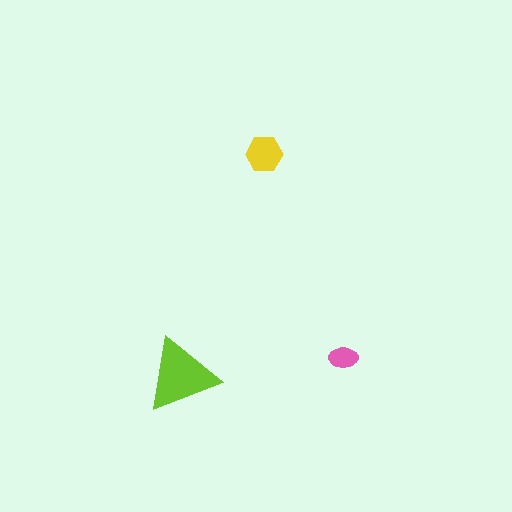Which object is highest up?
The yellow hexagon is topmost.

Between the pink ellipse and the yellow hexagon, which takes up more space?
The yellow hexagon.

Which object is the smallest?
The pink ellipse.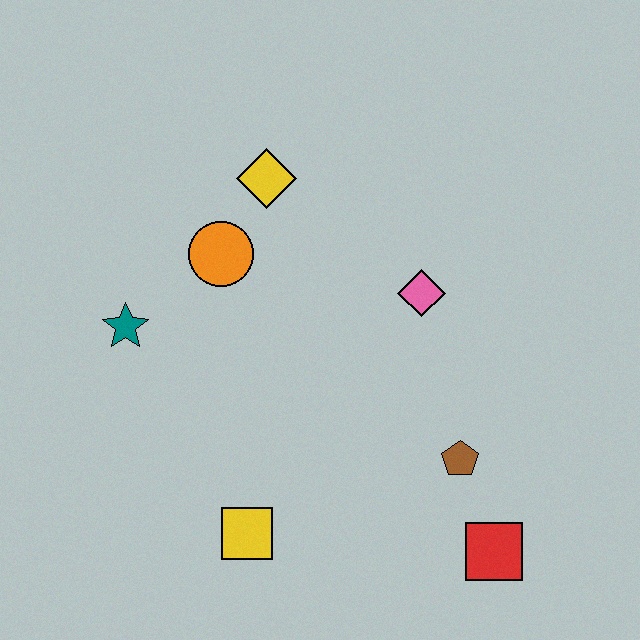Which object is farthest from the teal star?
The red square is farthest from the teal star.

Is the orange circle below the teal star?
No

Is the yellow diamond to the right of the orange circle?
Yes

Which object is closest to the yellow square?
The brown pentagon is closest to the yellow square.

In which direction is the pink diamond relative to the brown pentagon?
The pink diamond is above the brown pentagon.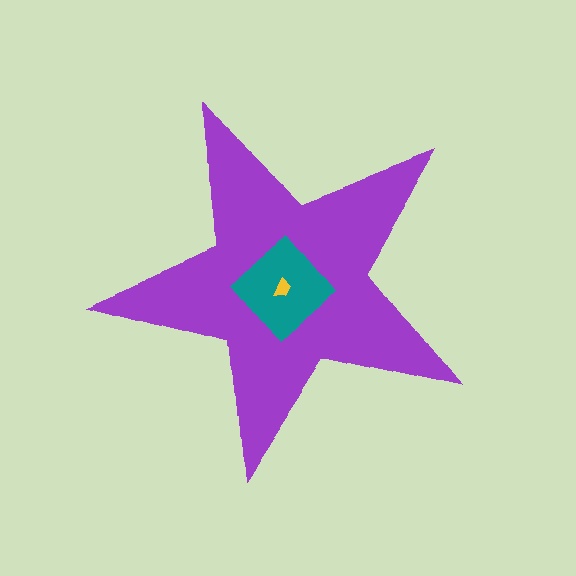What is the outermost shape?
The purple star.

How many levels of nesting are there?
3.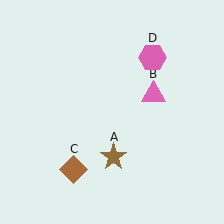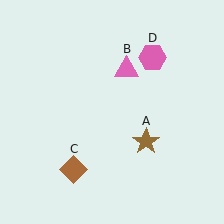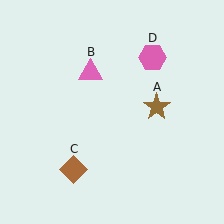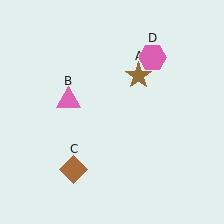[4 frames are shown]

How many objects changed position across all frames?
2 objects changed position: brown star (object A), pink triangle (object B).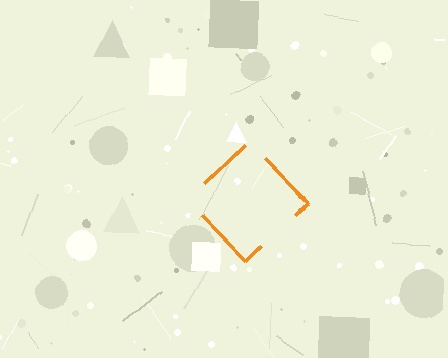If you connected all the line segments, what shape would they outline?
They would outline a diamond.